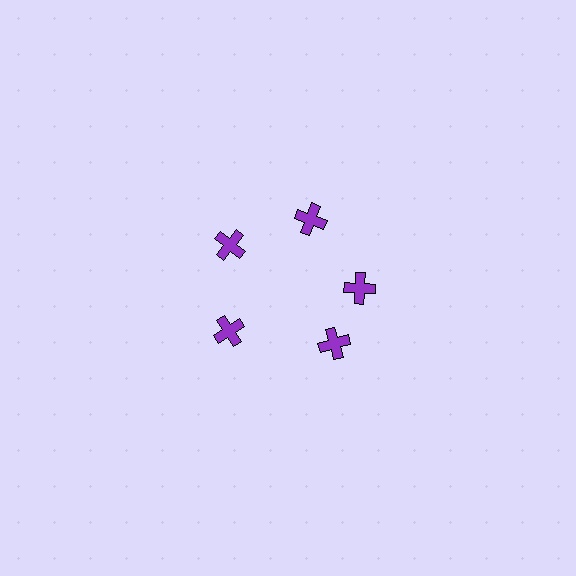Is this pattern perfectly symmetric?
No. The 5 purple crosses are arranged in a ring, but one element near the 5 o'clock position is rotated out of alignment along the ring, breaking the 5-fold rotational symmetry.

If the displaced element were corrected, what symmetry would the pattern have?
It would have 5-fold rotational symmetry — the pattern would map onto itself every 72 degrees.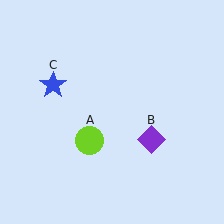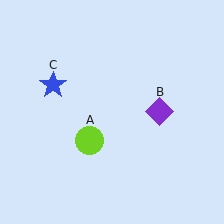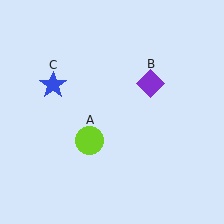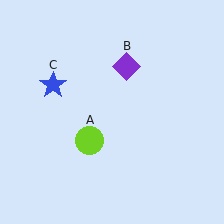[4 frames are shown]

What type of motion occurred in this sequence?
The purple diamond (object B) rotated counterclockwise around the center of the scene.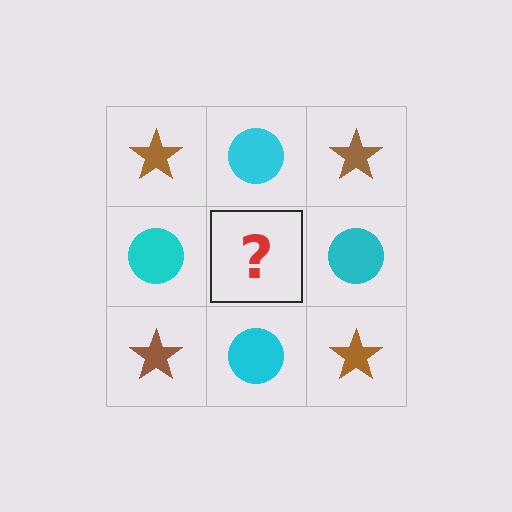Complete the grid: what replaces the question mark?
The question mark should be replaced with a brown star.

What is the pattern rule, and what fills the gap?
The rule is that it alternates brown star and cyan circle in a checkerboard pattern. The gap should be filled with a brown star.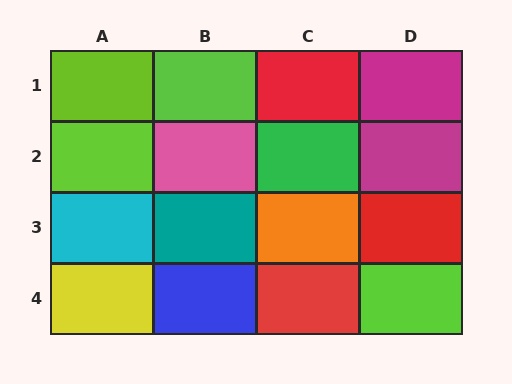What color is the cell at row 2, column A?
Lime.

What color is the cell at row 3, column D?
Red.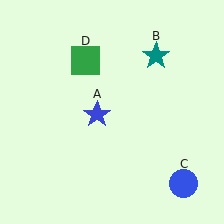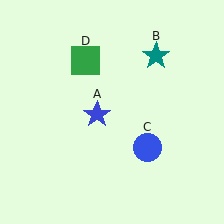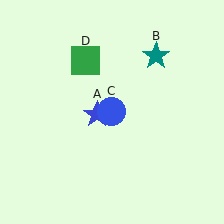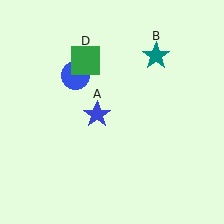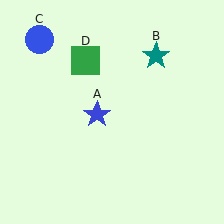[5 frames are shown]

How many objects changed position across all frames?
1 object changed position: blue circle (object C).